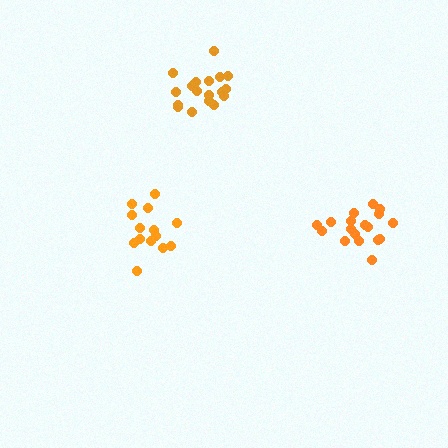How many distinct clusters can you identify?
There are 3 distinct clusters.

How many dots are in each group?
Group 1: 14 dots, Group 2: 18 dots, Group 3: 18 dots (50 total).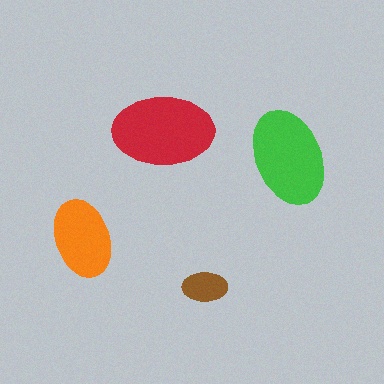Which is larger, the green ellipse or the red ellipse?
The red one.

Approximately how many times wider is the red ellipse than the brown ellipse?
About 2.5 times wider.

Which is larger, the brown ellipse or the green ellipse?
The green one.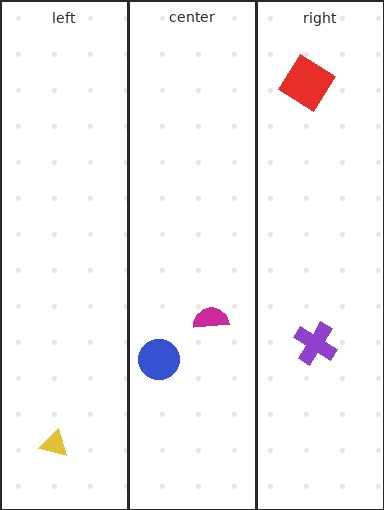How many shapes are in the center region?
2.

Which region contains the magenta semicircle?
The center region.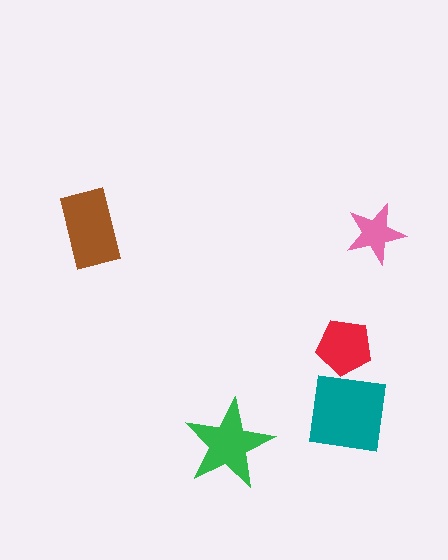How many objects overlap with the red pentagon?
1 object overlaps with the red pentagon.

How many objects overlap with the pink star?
0 objects overlap with the pink star.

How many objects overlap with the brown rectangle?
0 objects overlap with the brown rectangle.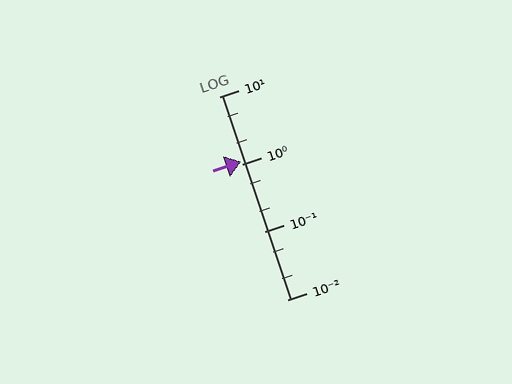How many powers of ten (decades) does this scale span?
The scale spans 3 decades, from 0.01 to 10.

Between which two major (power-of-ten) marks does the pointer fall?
The pointer is between 1 and 10.